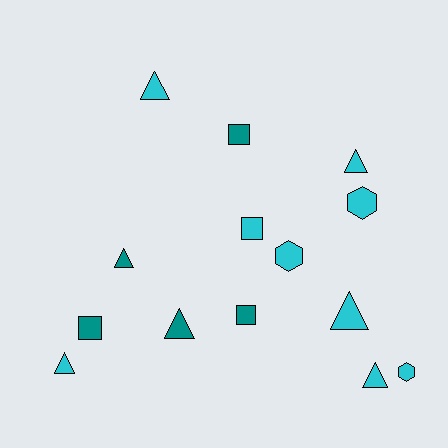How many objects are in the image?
There are 14 objects.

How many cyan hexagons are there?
There are 3 cyan hexagons.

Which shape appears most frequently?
Triangle, with 7 objects.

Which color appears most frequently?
Cyan, with 9 objects.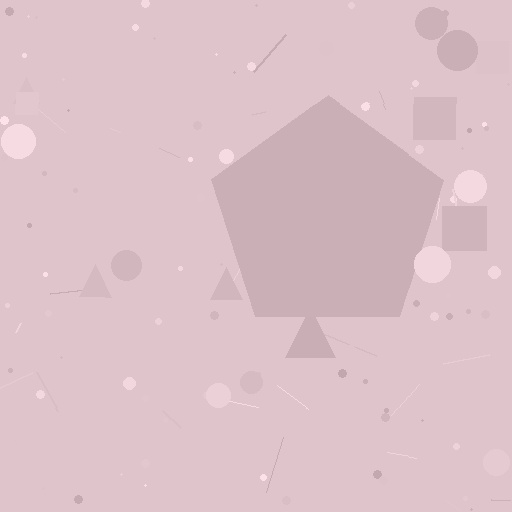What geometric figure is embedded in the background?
A pentagon is embedded in the background.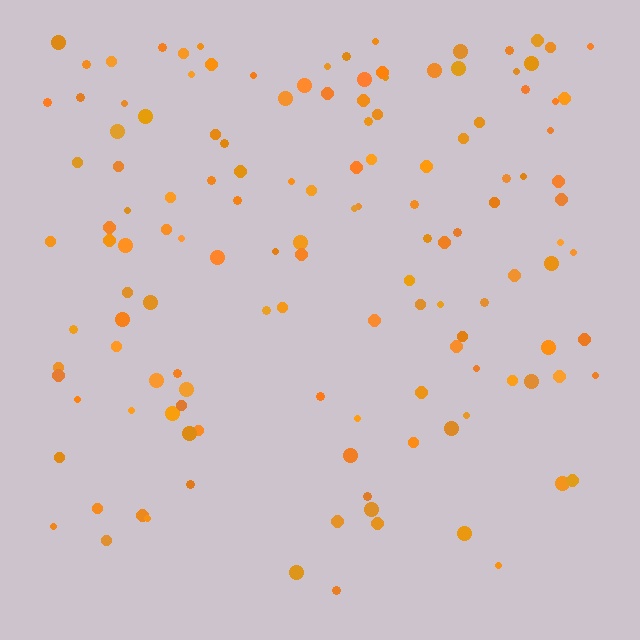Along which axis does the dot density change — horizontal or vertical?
Vertical.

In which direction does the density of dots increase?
From bottom to top, with the top side densest.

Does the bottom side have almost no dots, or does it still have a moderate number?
Still a moderate number, just noticeably fewer than the top.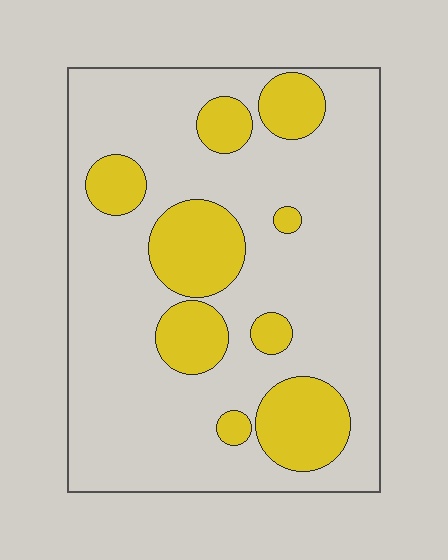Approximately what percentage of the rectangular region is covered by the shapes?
Approximately 25%.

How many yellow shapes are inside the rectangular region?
9.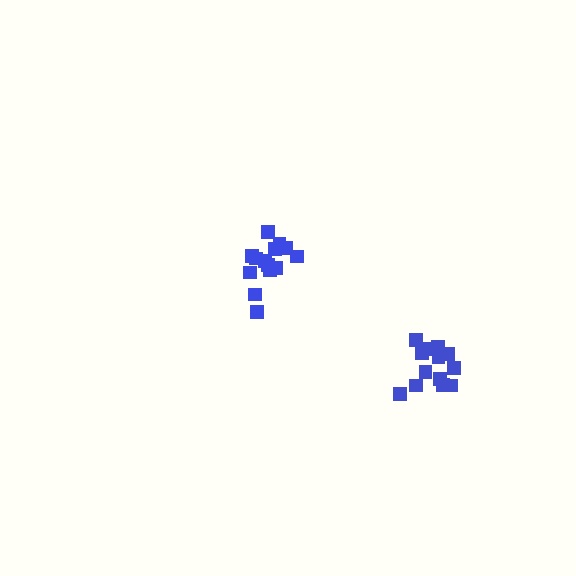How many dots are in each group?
Group 1: 14 dots, Group 2: 14 dots (28 total).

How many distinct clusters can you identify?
There are 2 distinct clusters.